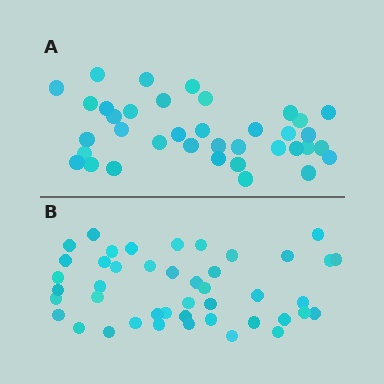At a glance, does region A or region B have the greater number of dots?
Region B (the bottom region) has more dots.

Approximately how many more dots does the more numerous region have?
Region B has roughly 8 or so more dots than region A.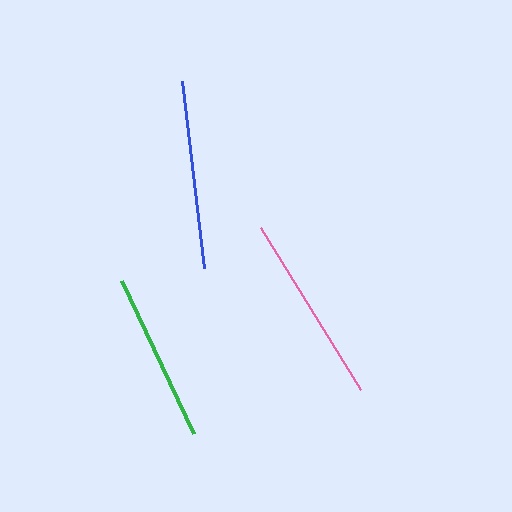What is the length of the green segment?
The green segment is approximately 169 pixels long.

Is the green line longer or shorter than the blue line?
The blue line is longer than the green line.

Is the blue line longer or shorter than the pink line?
The pink line is longer than the blue line.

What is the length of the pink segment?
The pink segment is approximately 191 pixels long.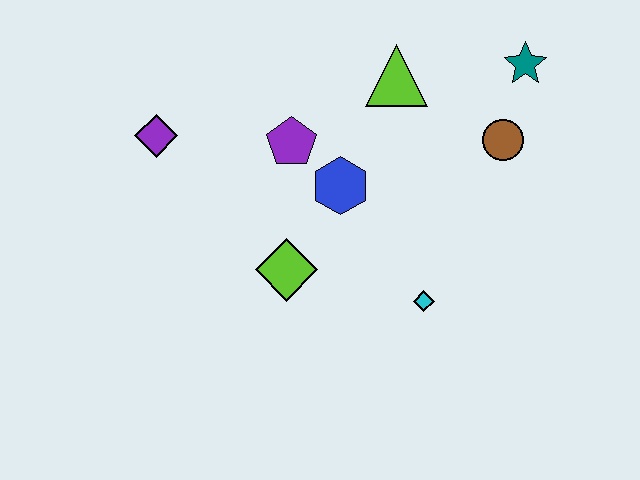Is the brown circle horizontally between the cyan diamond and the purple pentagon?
No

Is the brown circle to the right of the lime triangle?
Yes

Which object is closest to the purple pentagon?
The blue hexagon is closest to the purple pentagon.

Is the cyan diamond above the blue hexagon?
No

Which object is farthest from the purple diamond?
The teal star is farthest from the purple diamond.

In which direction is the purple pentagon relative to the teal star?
The purple pentagon is to the left of the teal star.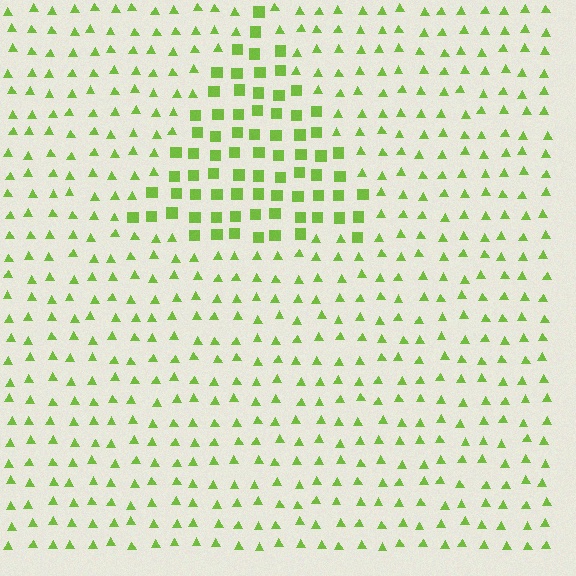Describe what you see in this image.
The image is filled with small lime elements arranged in a uniform grid. A triangle-shaped region contains squares, while the surrounding area contains triangles. The boundary is defined purely by the change in element shape.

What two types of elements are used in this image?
The image uses squares inside the triangle region and triangles outside it.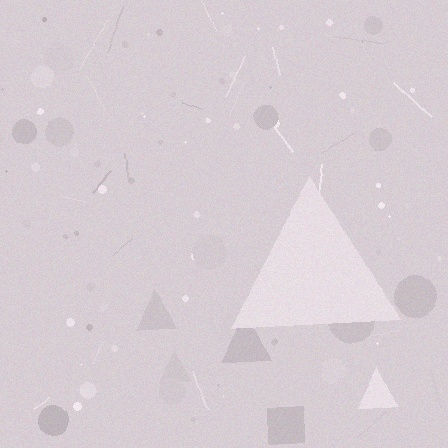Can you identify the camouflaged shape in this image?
The camouflaged shape is a triangle.